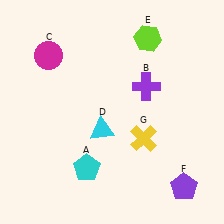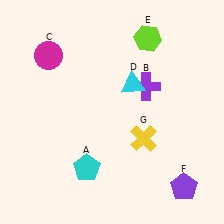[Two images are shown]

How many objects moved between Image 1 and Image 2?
1 object moved between the two images.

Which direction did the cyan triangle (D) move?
The cyan triangle (D) moved up.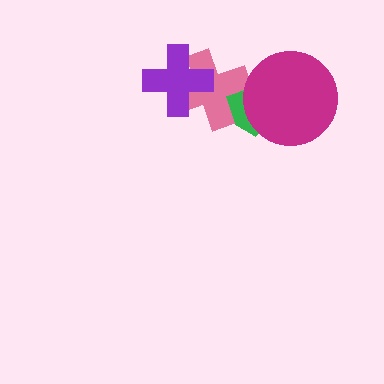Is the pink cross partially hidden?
Yes, it is partially covered by another shape.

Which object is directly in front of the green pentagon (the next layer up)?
The pink cross is directly in front of the green pentagon.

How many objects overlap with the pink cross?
2 objects overlap with the pink cross.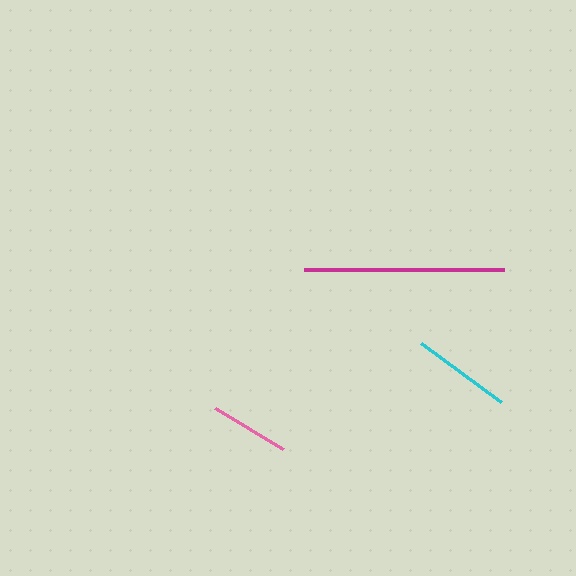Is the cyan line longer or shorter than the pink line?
The cyan line is longer than the pink line.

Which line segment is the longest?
The magenta line is the longest at approximately 200 pixels.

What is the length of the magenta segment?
The magenta segment is approximately 200 pixels long.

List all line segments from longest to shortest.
From longest to shortest: magenta, cyan, pink.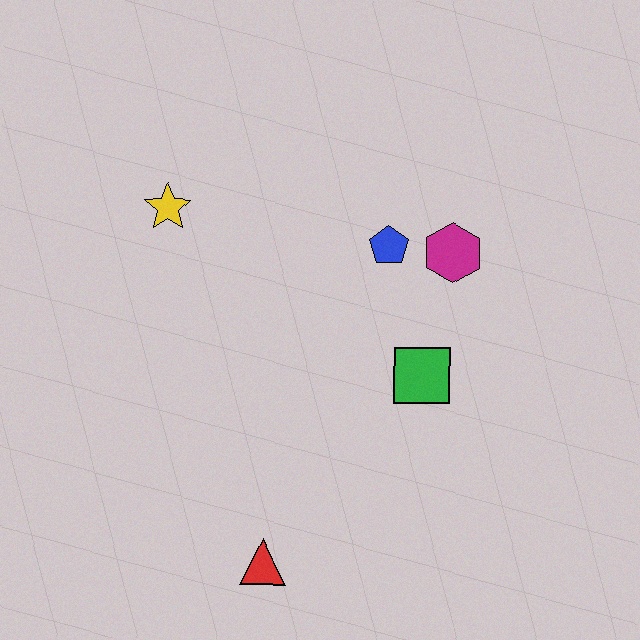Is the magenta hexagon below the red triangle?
No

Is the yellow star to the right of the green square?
No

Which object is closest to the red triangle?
The green square is closest to the red triangle.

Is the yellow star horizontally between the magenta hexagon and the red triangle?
No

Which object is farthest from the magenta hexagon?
The red triangle is farthest from the magenta hexagon.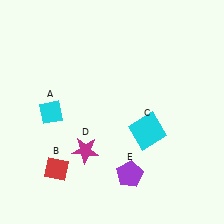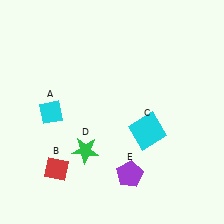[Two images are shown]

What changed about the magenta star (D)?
In Image 1, D is magenta. In Image 2, it changed to green.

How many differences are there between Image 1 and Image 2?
There is 1 difference between the two images.